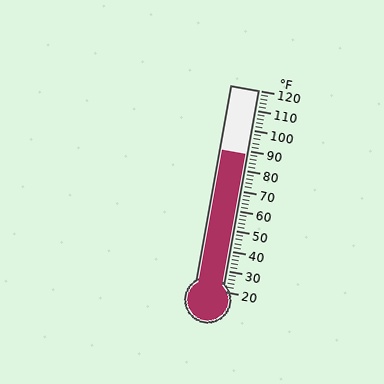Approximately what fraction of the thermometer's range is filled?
The thermometer is filled to approximately 70% of its range.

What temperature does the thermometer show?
The thermometer shows approximately 88°F.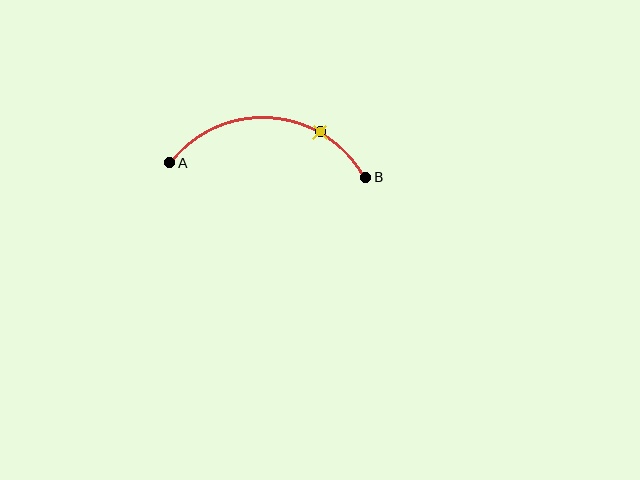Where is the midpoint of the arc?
The arc midpoint is the point on the curve farthest from the straight line joining A and B. It sits above that line.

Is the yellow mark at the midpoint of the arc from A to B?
No. The yellow mark lies on the arc but is closer to endpoint B. The arc midpoint would be at the point on the curve equidistant along the arc from both A and B.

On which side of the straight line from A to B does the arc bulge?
The arc bulges above the straight line connecting A and B.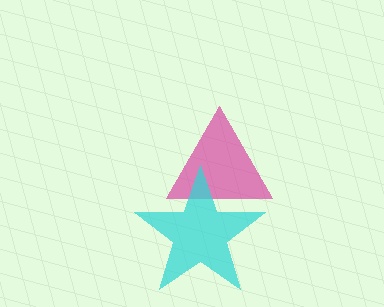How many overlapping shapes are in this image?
There are 2 overlapping shapes in the image.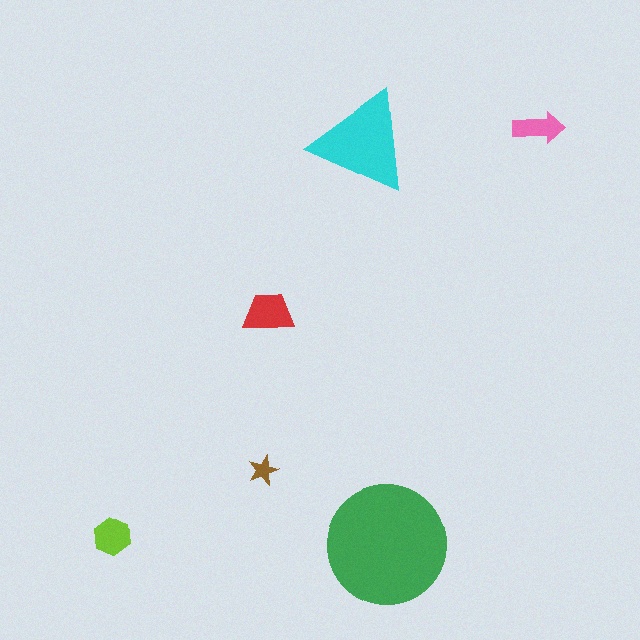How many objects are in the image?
There are 6 objects in the image.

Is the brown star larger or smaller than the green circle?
Smaller.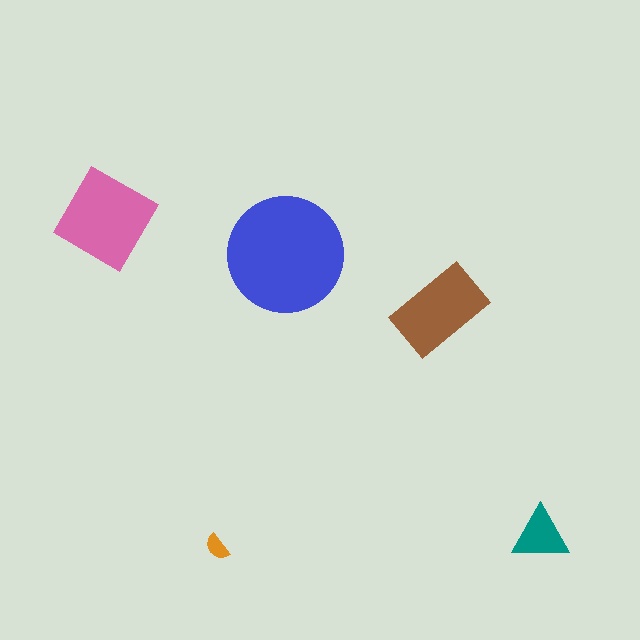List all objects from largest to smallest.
The blue circle, the pink diamond, the brown rectangle, the teal triangle, the orange semicircle.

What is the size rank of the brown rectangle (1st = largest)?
3rd.